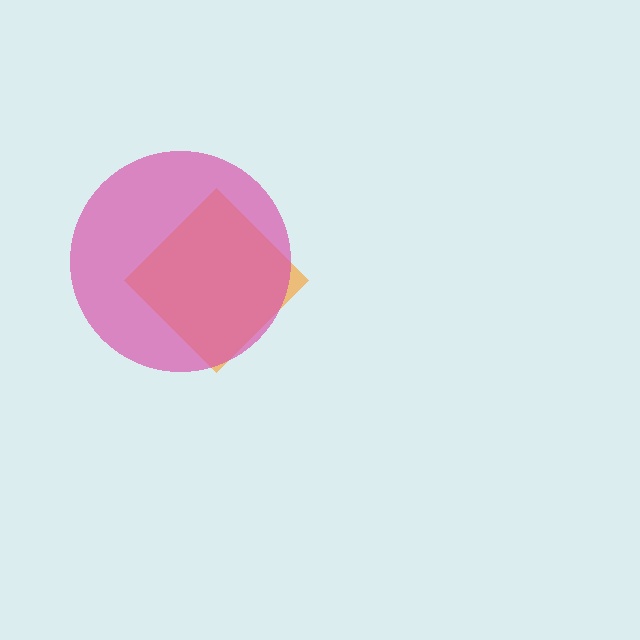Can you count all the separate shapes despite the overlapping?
Yes, there are 2 separate shapes.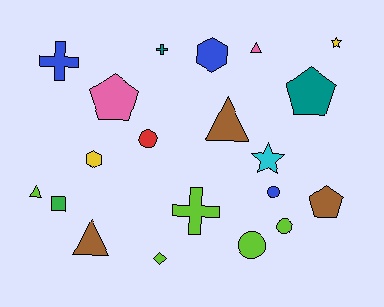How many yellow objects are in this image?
There are 2 yellow objects.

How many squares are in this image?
There is 1 square.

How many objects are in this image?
There are 20 objects.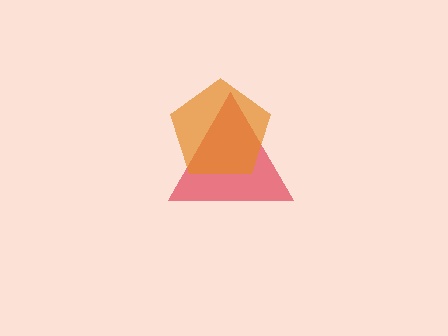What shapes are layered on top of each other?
The layered shapes are: a red triangle, an orange pentagon.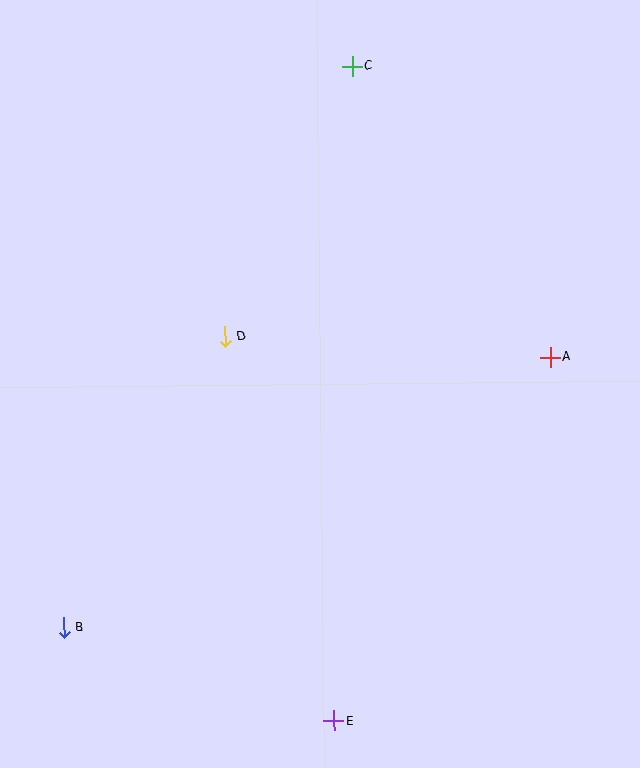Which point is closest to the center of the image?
Point D at (225, 336) is closest to the center.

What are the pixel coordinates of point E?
Point E is at (334, 721).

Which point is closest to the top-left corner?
Point C is closest to the top-left corner.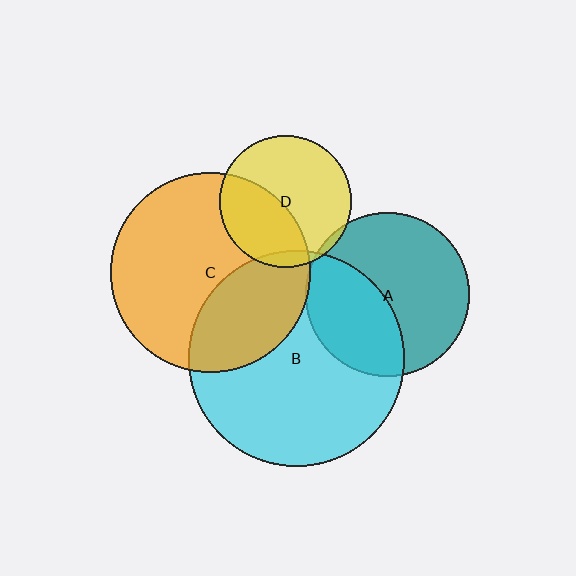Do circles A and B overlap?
Yes.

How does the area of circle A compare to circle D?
Approximately 1.5 times.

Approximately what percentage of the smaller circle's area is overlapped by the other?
Approximately 40%.